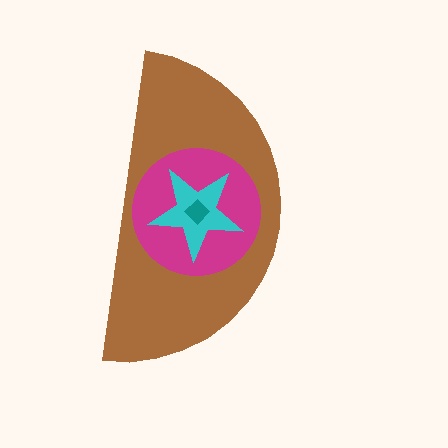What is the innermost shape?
The teal diamond.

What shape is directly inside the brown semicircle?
The magenta circle.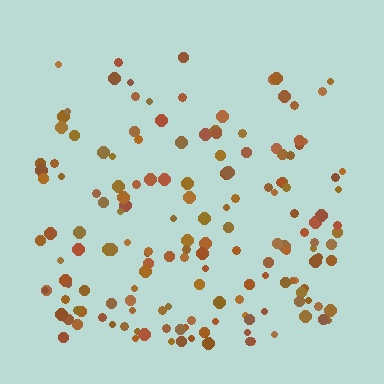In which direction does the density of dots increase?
From top to bottom, with the bottom side densest.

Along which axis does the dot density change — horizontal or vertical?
Vertical.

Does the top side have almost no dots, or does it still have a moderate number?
Still a moderate number, just noticeably fewer than the bottom.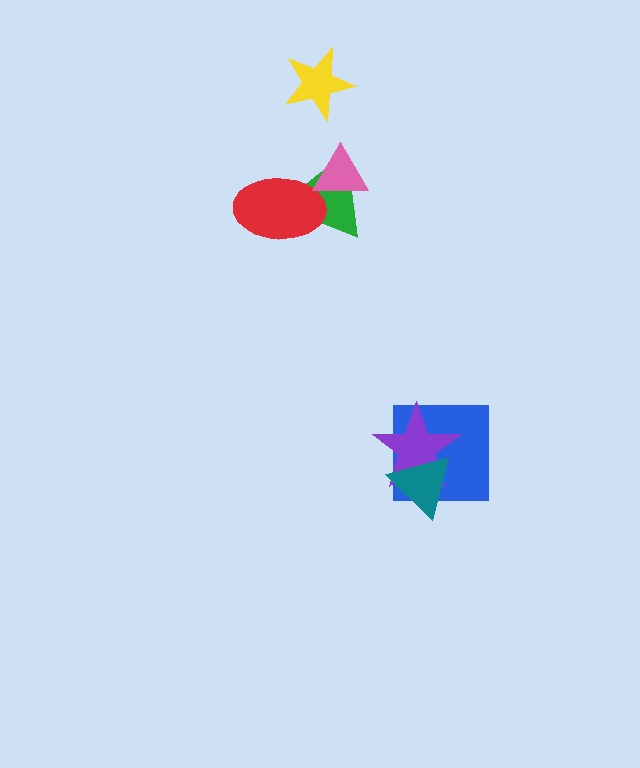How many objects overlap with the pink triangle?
2 objects overlap with the pink triangle.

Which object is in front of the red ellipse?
The pink triangle is in front of the red ellipse.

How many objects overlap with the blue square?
2 objects overlap with the blue square.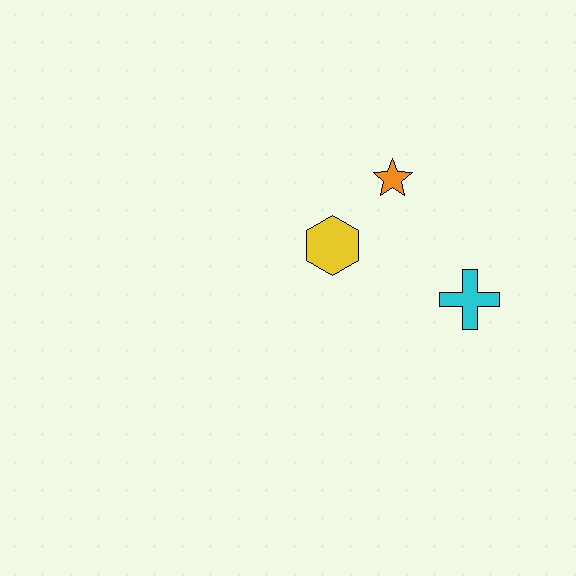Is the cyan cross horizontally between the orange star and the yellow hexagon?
No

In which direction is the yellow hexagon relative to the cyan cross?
The yellow hexagon is to the left of the cyan cross.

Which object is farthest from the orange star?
The cyan cross is farthest from the orange star.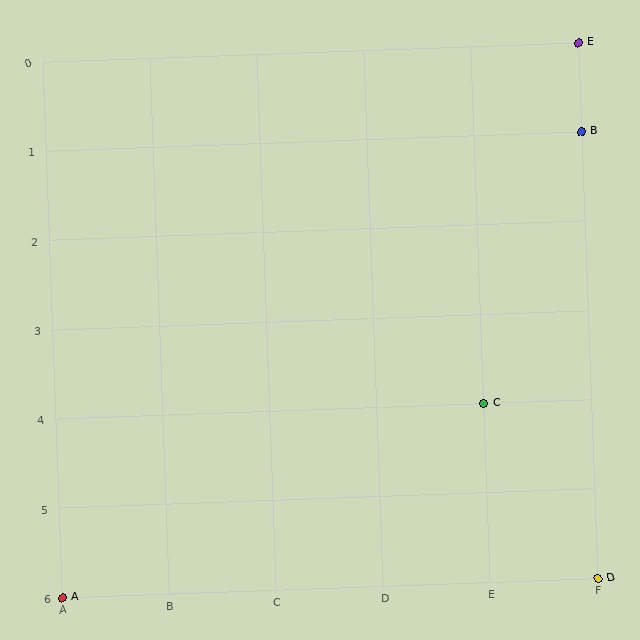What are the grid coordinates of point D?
Point D is at grid coordinates (F, 6).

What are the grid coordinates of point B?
Point B is at grid coordinates (F, 1).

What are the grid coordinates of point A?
Point A is at grid coordinates (A, 6).